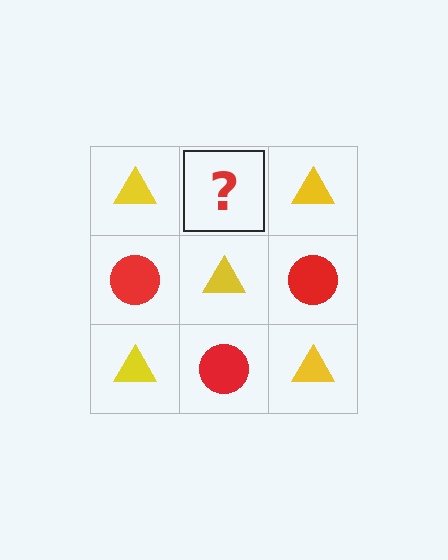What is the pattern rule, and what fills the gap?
The rule is that it alternates yellow triangle and red circle in a checkerboard pattern. The gap should be filled with a red circle.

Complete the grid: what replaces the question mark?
The question mark should be replaced with a red circle.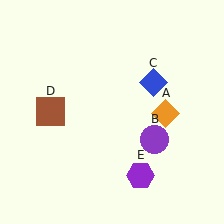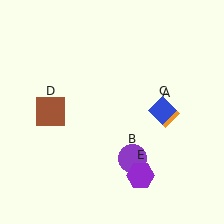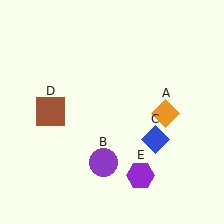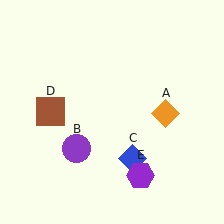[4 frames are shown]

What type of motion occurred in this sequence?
The purple circle (object B), blue diamond (object C) rotated clockwise around the center of the scene.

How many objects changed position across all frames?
2 objects changed position: purple circle (object B), blue diamond (object C).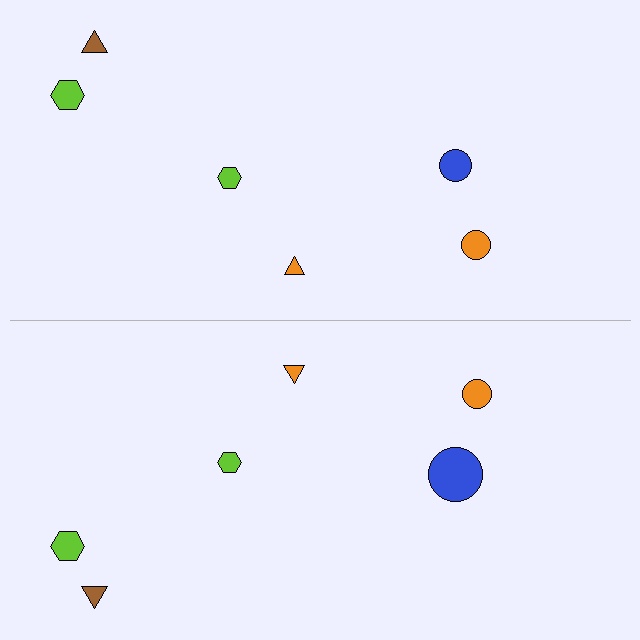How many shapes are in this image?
There are 12 shapes in this image.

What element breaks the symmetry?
The blue circle on the bottom side has a different size than its mirror counterpart.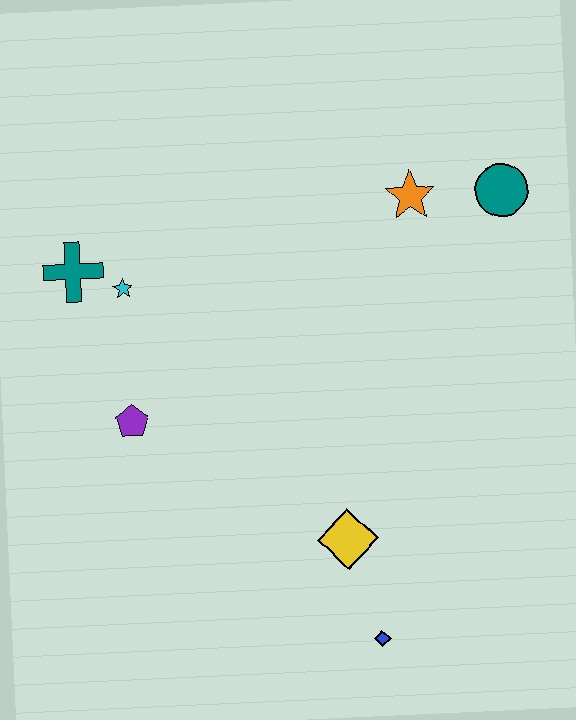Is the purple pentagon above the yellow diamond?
Yes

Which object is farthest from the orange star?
The blue diamond is farthest from the orange star.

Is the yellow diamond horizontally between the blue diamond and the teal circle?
No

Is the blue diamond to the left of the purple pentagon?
No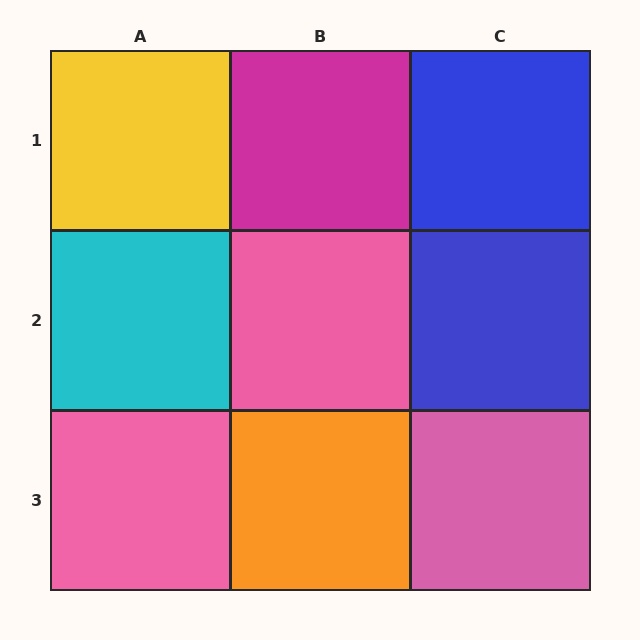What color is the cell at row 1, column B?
Magenta.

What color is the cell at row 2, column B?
Pink.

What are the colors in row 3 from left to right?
Pink, orange, pink.